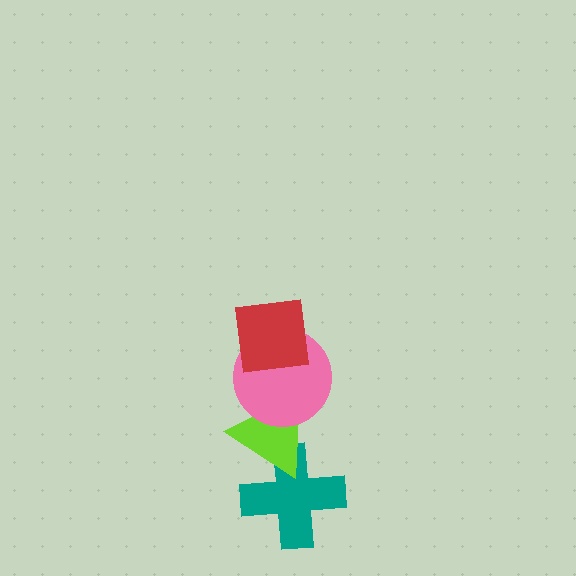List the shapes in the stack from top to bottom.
From top to bottom: the red square, the pink circle, the lime triangle, the teal cross.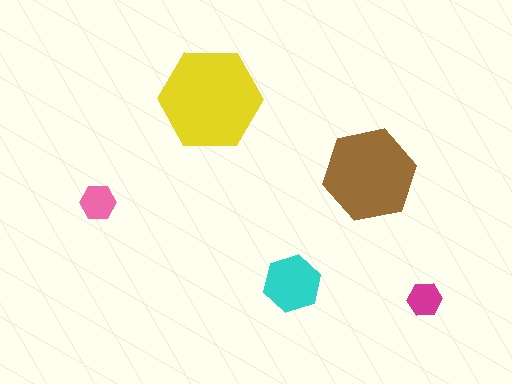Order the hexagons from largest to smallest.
the yellow one, the brown one, the cyan one, the pink one, the magenta one.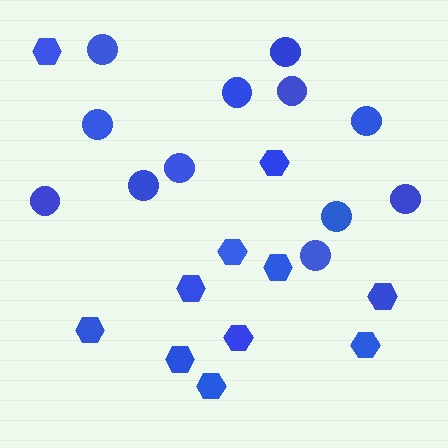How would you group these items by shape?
There are 2 groups: one group of hexagons (11) and one group of circles (12).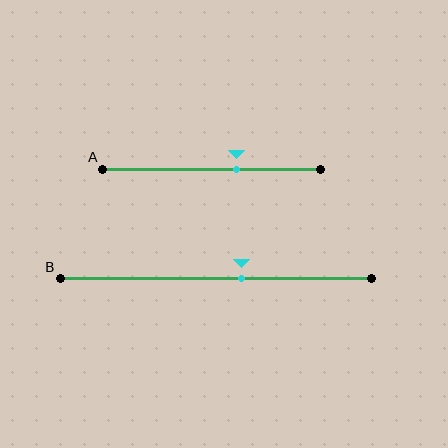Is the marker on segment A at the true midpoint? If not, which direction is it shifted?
No, the marker on segment A is shifted to the right by about 11% of the segment length.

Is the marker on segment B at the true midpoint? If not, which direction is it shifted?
No, the marker on segment B is shifted to the right by about 8% of the segment length.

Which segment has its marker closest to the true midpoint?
Segment B has its marker closest to the true midpoint.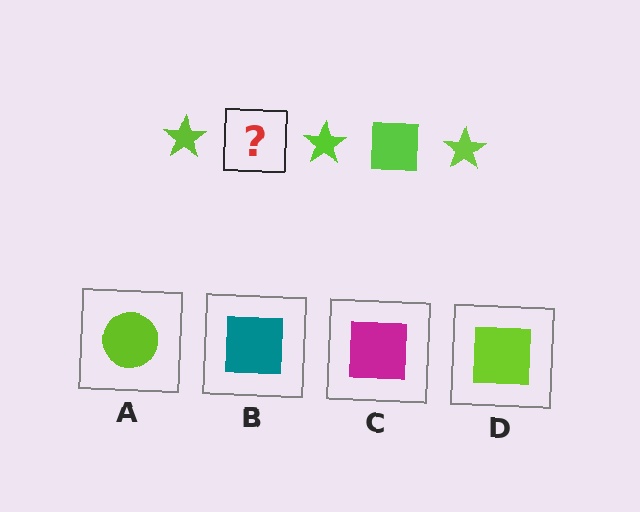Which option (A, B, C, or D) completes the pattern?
D.